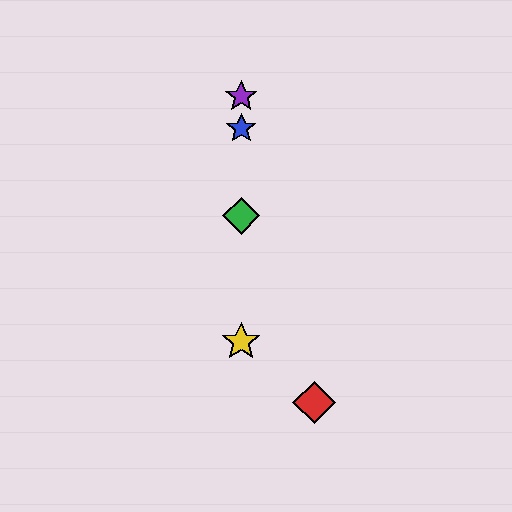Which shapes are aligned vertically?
The blue star, the green diamond, the yellow star, the purple star are aligned vertically.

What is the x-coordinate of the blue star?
The blue star is at x≈241.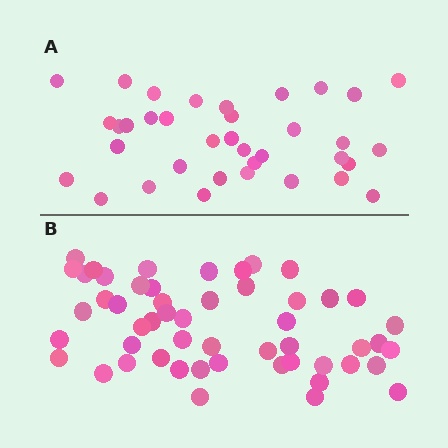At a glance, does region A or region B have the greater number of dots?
Region B (the bottom region) has more dots.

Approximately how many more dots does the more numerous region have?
Region B has approximately 15 more dots than region A.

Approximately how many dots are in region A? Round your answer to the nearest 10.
About 40 dots. (The exact count is 36, which rounds to 40.)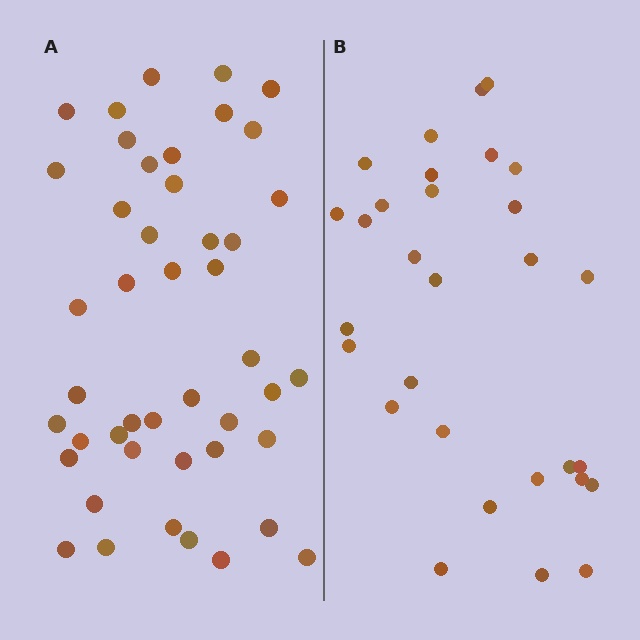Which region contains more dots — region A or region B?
Region A (the left region) has more dots.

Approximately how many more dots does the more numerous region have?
Region A has approximately 15 more dots than region B.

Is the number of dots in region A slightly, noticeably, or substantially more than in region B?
Region A has substantially more. The ratio is roughly 1.5 to 1.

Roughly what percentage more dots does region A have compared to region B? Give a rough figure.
About 50% more.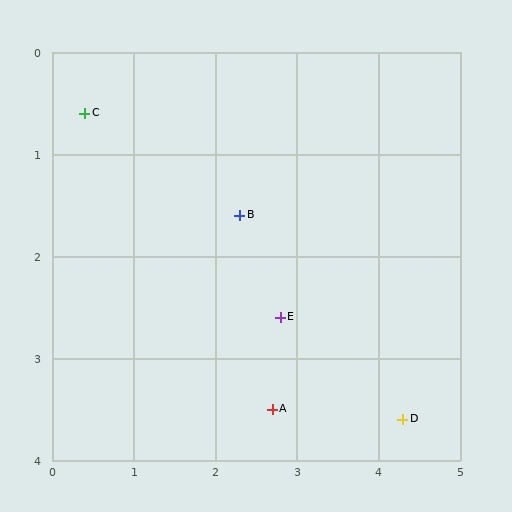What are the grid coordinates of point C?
Point C is at approximately (0.4, 0.6).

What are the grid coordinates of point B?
Point B is at approximately (2.3, 1.6).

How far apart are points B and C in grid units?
Points B and C are about 2.1 grid units apart.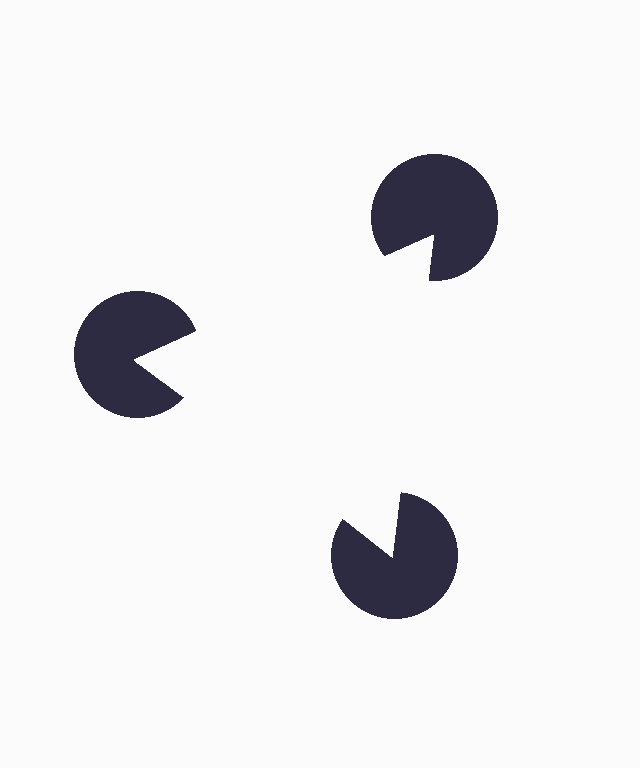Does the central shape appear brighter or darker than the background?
It typically appears slightly brighter than the background, even though no actual brightness change is drawn.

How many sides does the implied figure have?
3 sides.